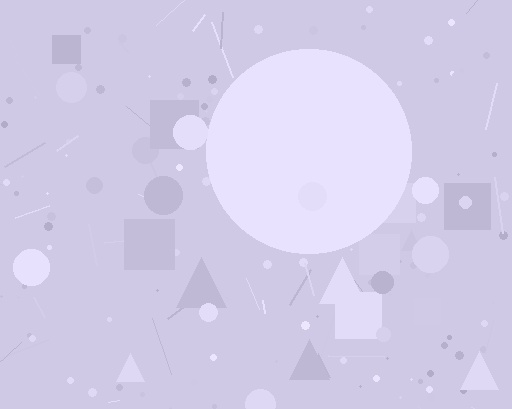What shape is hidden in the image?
A circle is hidden in the image.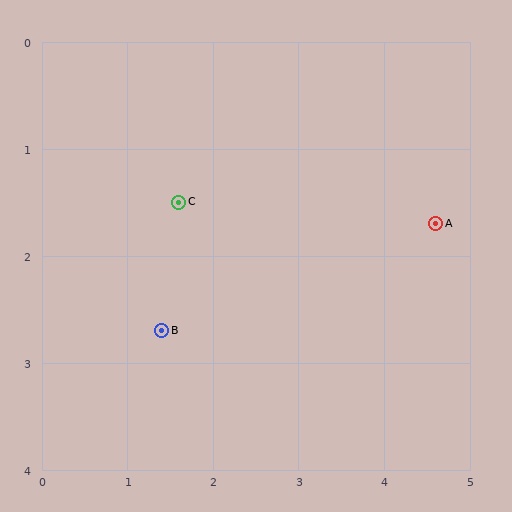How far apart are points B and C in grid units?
Points B and C are about 1.2 grid units apart.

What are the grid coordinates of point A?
Point A is at approximately (4.6, 1.7).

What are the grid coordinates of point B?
Point B is at approximately (1.4, 2.7).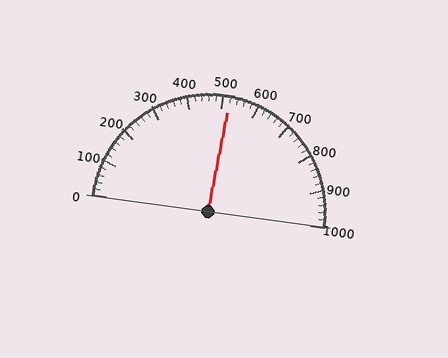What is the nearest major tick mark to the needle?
The nearest major tick mark is 500.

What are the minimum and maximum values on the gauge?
The gauge ranges from 0 to 1000.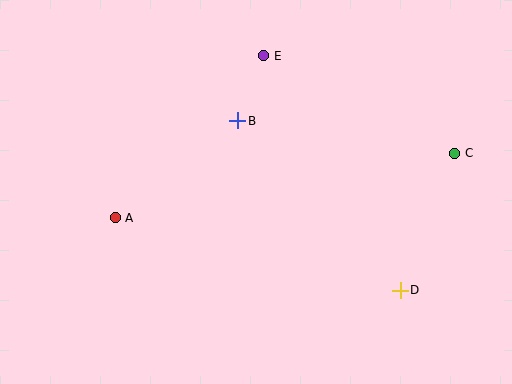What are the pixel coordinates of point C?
Point C is at (455, 153).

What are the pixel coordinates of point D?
Point D is at (400, 290).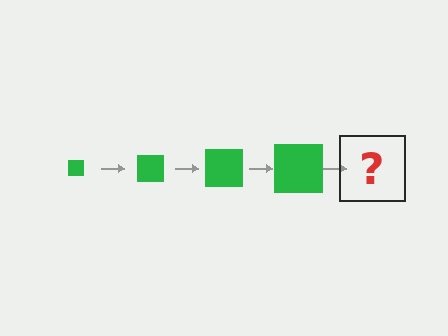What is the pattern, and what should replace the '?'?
The pattern is that the square gets progressively larger each step. The '?' should be a green square, larger than the previous one.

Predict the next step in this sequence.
The next step is a green square, larger than the previous one.